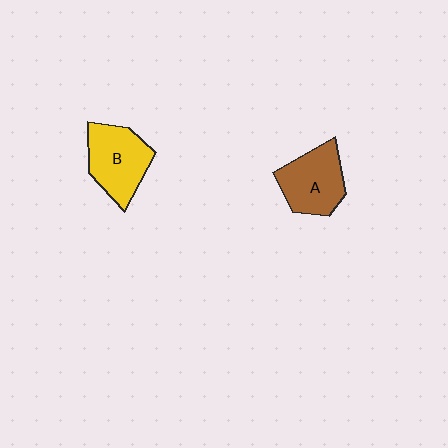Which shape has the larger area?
Shape B (yellow).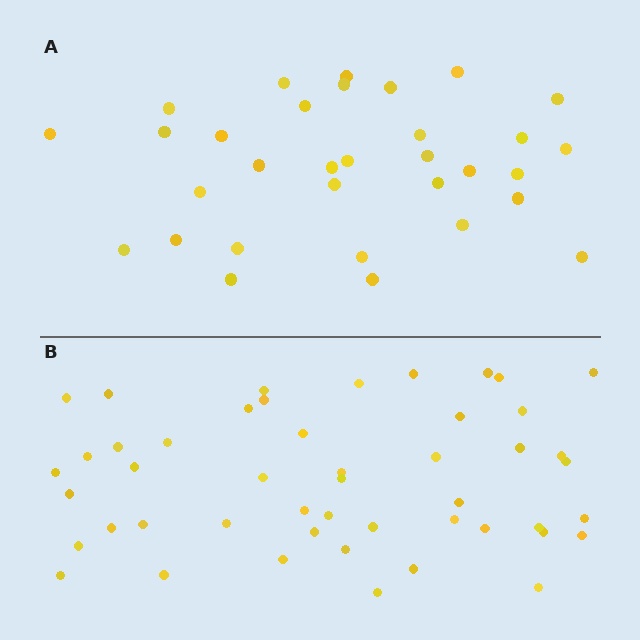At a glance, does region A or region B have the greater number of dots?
Region B (the bottom region) has more dots.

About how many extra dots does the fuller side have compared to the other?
Region B has approximately 15 more dots than region A.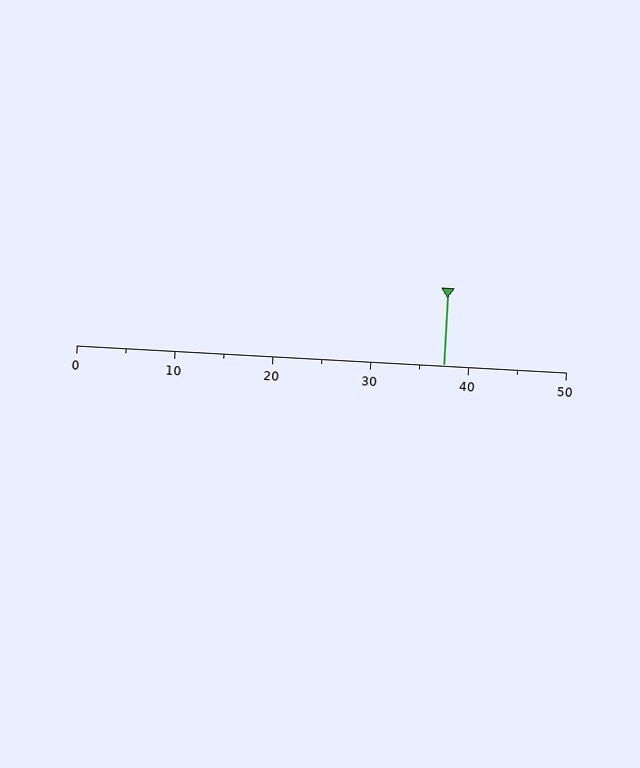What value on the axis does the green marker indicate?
The marker indicates approximately 37.5.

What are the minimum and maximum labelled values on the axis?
The axis runs from 0 to 50.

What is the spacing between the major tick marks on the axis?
The major ticks are spaced 10 apart.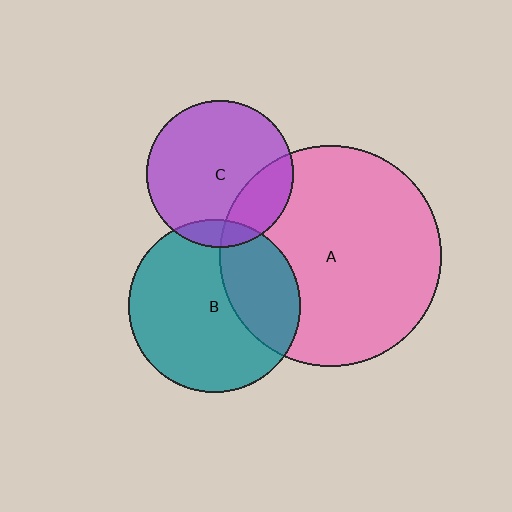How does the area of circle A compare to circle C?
Approximately 2.3 times.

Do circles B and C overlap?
Yes.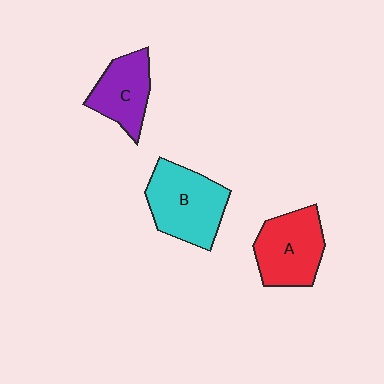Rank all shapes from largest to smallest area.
From largest to smallest: B (cyan), A (red), C (purple).